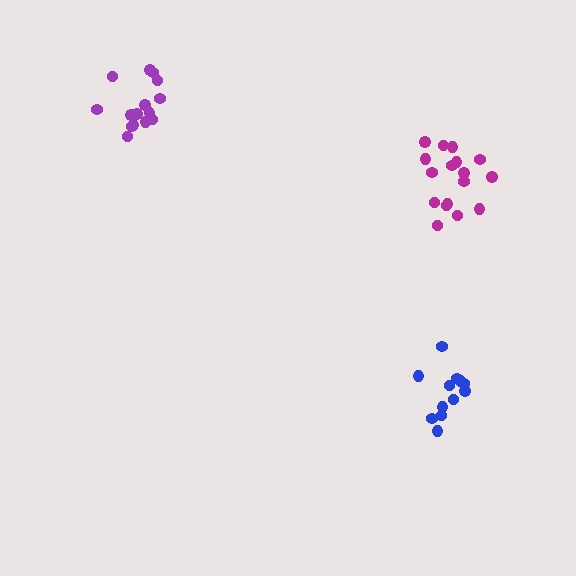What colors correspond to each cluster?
The clusters are colored: blue, magenta, purple.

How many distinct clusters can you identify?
There are 3 distinct clusters.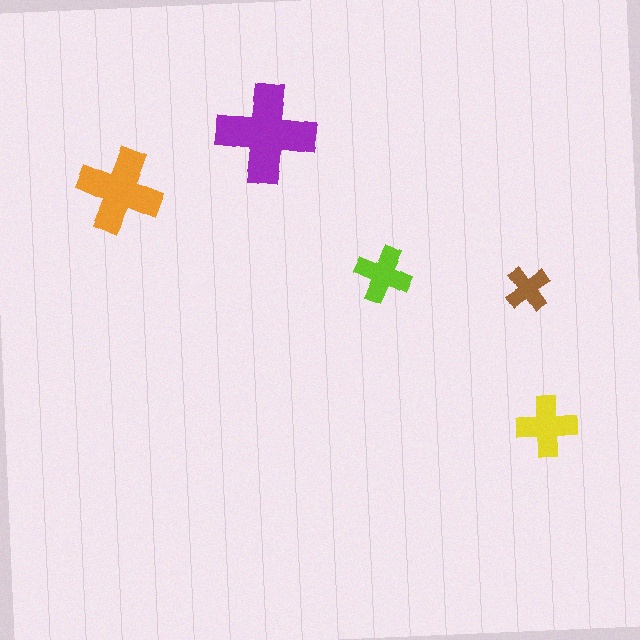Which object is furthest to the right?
The yellow cross is rightmost.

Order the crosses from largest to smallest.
the purple one, the orange one, the yellow one, the lime one, the brown one.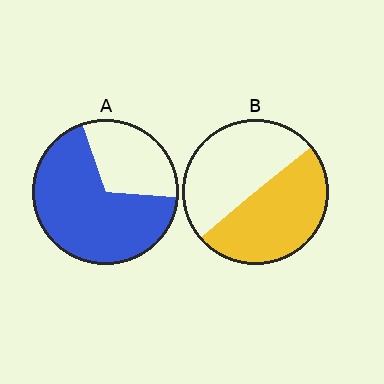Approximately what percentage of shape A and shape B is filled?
A is approximately 70% and B is approximately 50%.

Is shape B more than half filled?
Roughly half.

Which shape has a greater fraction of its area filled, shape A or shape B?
Shape A.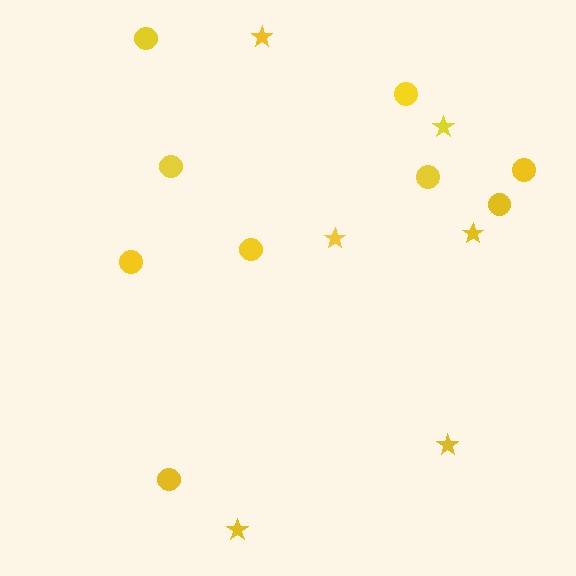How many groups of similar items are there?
There are 2 groups: one group of stars (6) and one group of circles (9).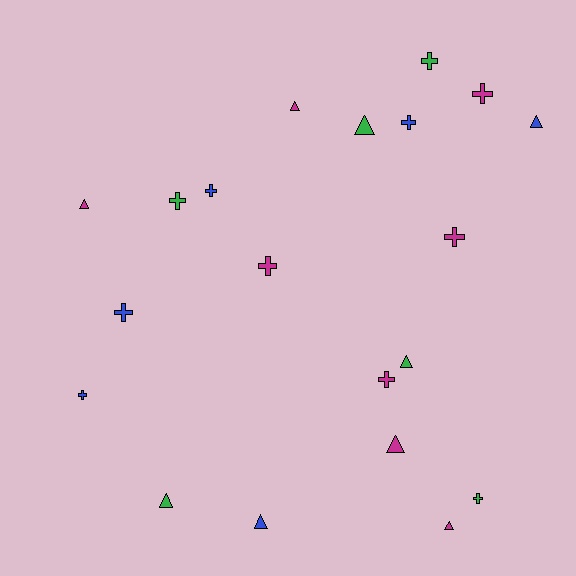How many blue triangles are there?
There are 2 blue triangles.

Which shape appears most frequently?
Cross, with 11 objects.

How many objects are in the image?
There are 20 objects.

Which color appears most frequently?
Magenta, with 8 objects.